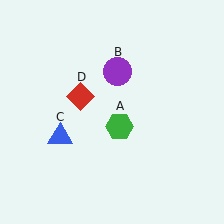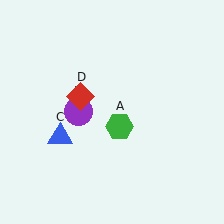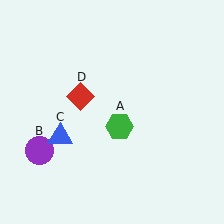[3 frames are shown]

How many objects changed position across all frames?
1 object changed position: purple circle (object B).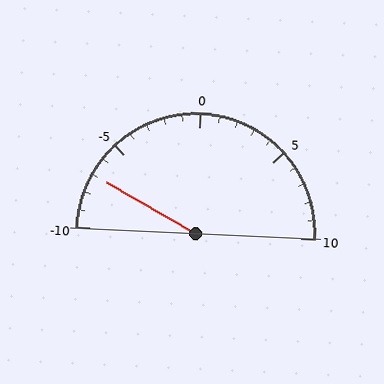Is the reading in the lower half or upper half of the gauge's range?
The reading is in the lower half of the range (-10 to 10).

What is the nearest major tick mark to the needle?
The nearest major tick mark is -5.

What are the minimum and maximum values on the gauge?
The gauge ranges from -10 to 10.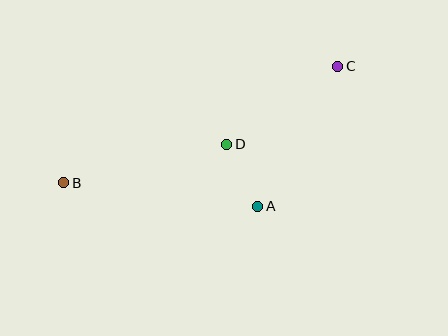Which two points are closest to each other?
Points A and D are closest to each other.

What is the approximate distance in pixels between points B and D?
The distance between B and D is approximately 168 pixels.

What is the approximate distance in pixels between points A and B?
The distance between A and B is approximately 195 pixels.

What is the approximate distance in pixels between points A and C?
The distance between A and C is approximately 161 pixels.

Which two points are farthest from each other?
Points B and C are farthest from each other.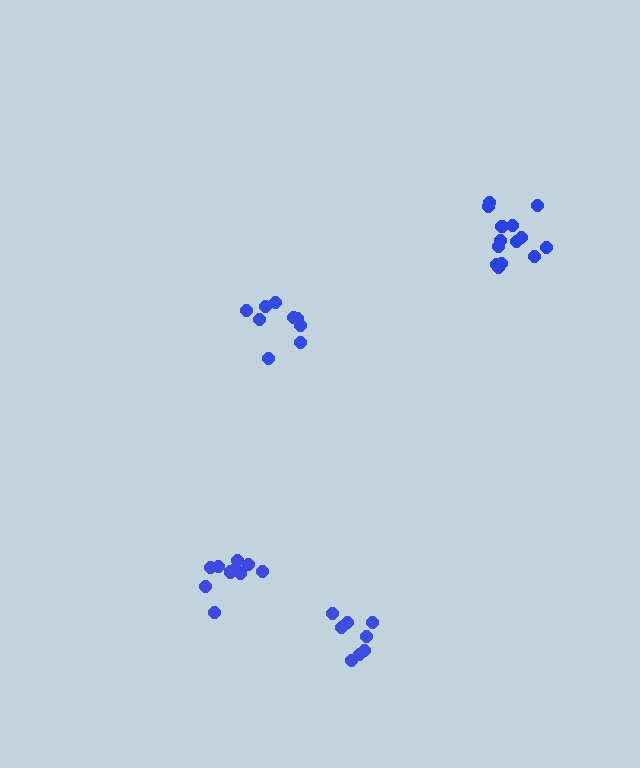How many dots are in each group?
Group 1: 8 dots, Group 2: 10 dots, Group 3: 14 dots, Group 4: 9 dots (41 total).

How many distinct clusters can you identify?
There are 4 distinct clusters.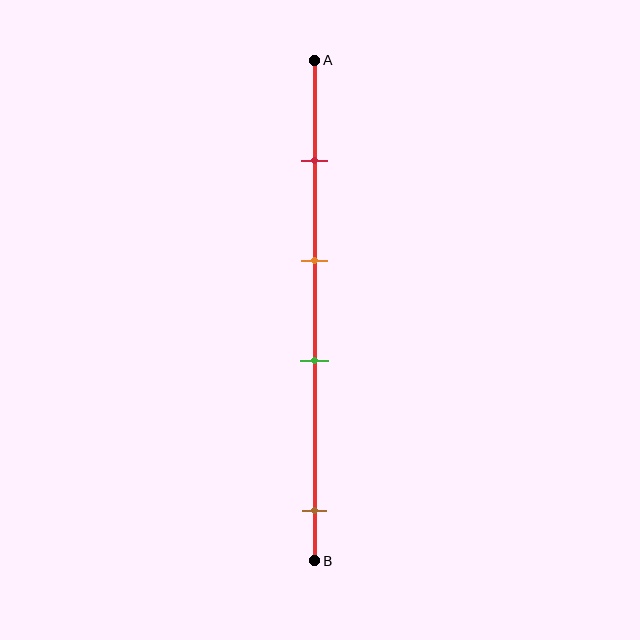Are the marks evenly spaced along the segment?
No, the marks are not evenly spaced.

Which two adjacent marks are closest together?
The orange and green marks are the closest adjacent pair.